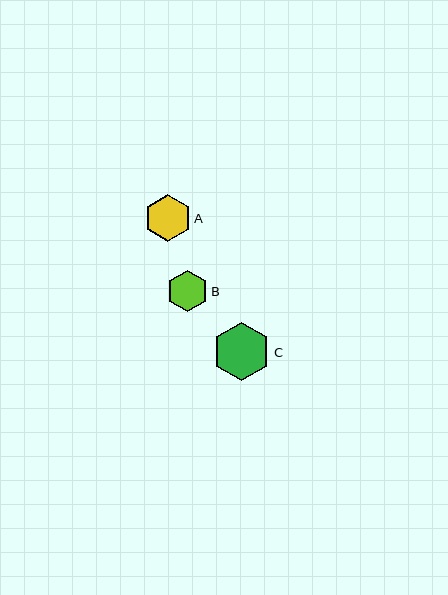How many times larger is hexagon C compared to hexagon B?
Hexagon C is approximately 1.4 times the size of hexagon B.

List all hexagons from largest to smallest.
From largest to smallest: C, A, B.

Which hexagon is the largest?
Hexagon C is the largest with a size of approximately 58 pixels.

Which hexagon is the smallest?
Hexagon B is the smallest with a size of approximately 41 pixels.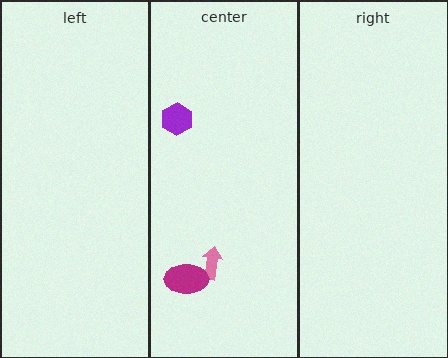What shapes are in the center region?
The pink arrow, the magenta ellipse, the purple hexagon.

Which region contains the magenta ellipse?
The center region.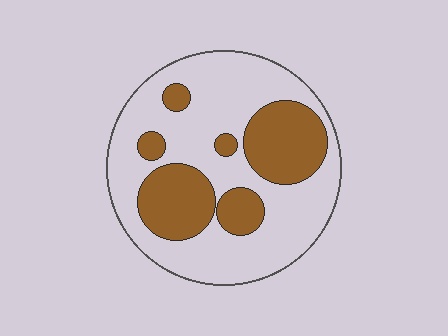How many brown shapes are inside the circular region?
6.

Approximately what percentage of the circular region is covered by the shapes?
Approximately 30%.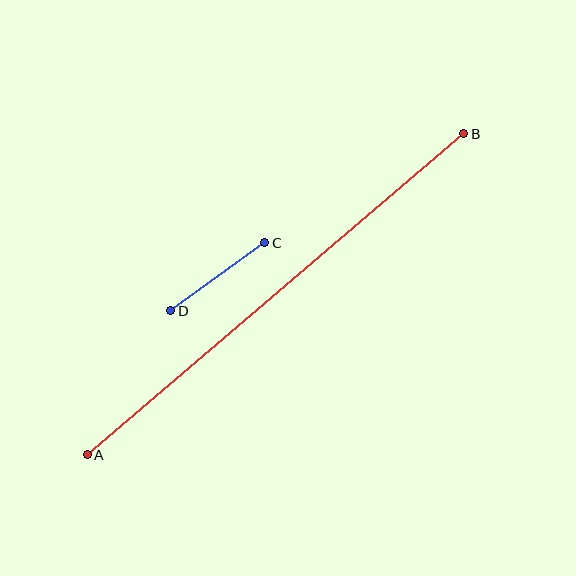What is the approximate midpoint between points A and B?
The midpoint is at approximately (275, 294) pixels.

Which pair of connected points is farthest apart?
Points A and B are farthest apart.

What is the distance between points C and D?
The distance is approximately 116 pixels.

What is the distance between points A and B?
The distance is approximately 495 pixels.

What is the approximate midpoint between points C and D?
The midpoint is at approximately (218, 277) pixels.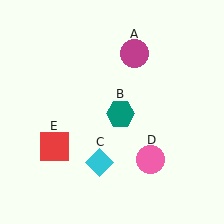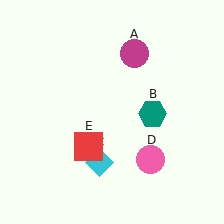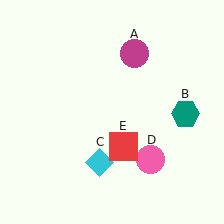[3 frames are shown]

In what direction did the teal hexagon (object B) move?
The teal hexagon (object B) moved right.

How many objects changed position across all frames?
2 objects changed position: teal hexagon (object B), red square (object E).